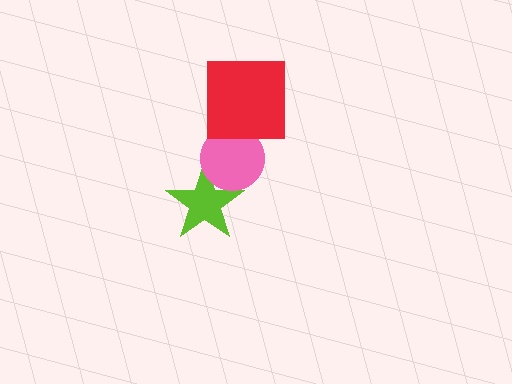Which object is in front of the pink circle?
The red square is in front of the pink circle.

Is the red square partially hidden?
No, no other shape covers it.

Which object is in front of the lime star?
The pink circle is in front of the lime star.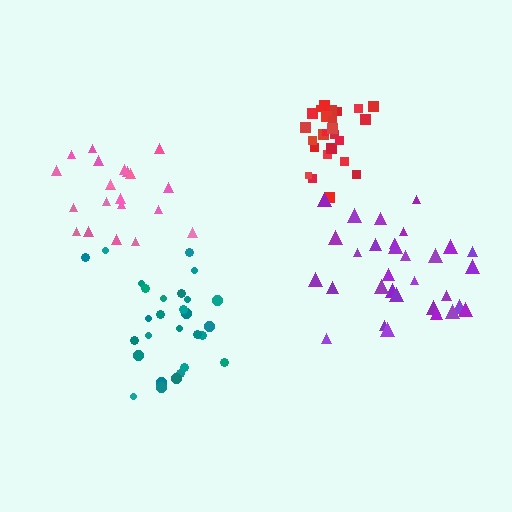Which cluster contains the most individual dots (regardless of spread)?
Purple (32).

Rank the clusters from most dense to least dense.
red, teal, pink, purple.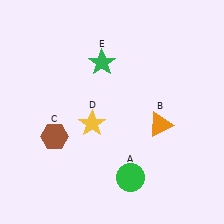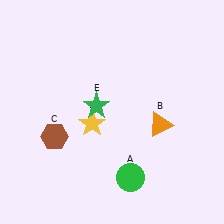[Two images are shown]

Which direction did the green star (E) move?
The green star (E) moved down.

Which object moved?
The green star (E) moved down.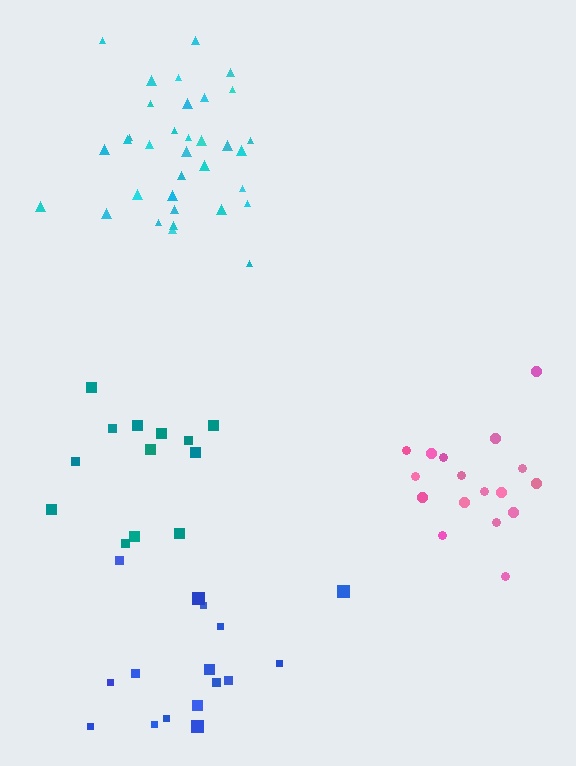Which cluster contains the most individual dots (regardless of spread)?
Cyan (34).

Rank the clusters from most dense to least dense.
cyan, pink, teal, blue.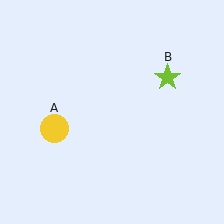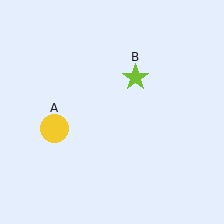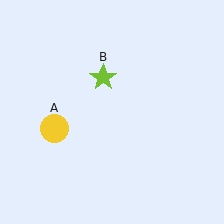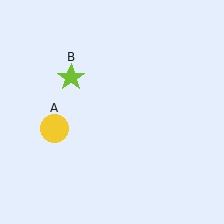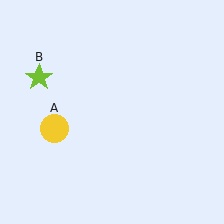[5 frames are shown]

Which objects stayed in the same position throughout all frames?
Yellow circle (object A) remained stationary.